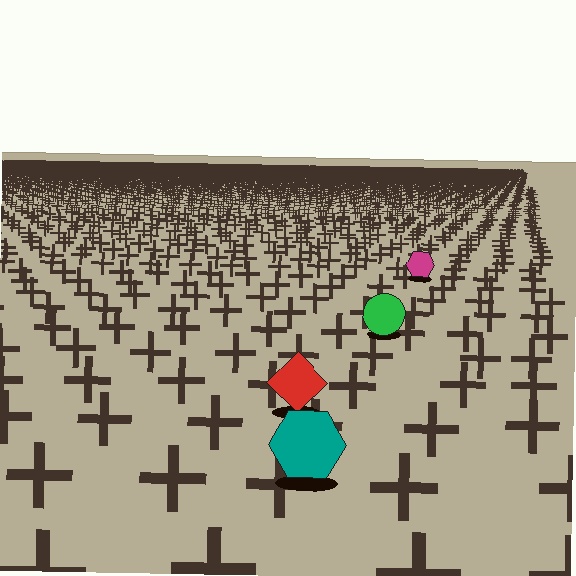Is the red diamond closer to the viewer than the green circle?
Yes. The red diamond is closer — you can tell from the texture gradient: the ground texture is coarser near it.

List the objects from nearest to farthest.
From nearest to farthest: the teal hexagon, the red diamond, the green circle, the magenta hexagon.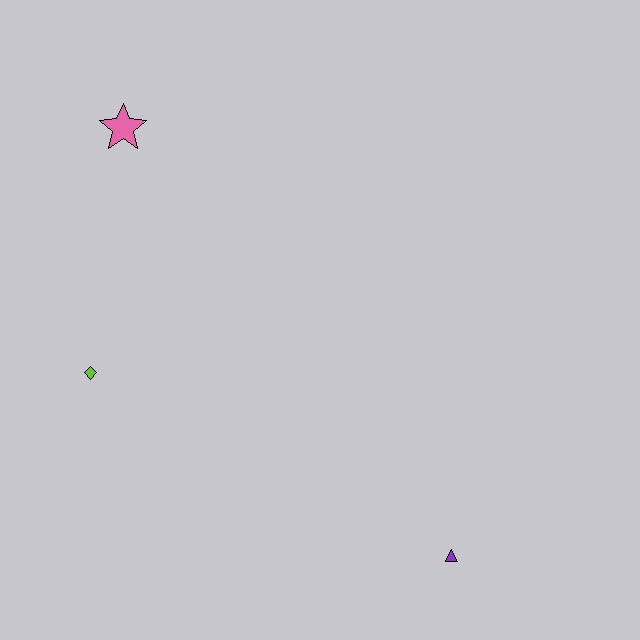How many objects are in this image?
There are 3 objects.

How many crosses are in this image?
There are no crosses.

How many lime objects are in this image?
There is 1 lime object.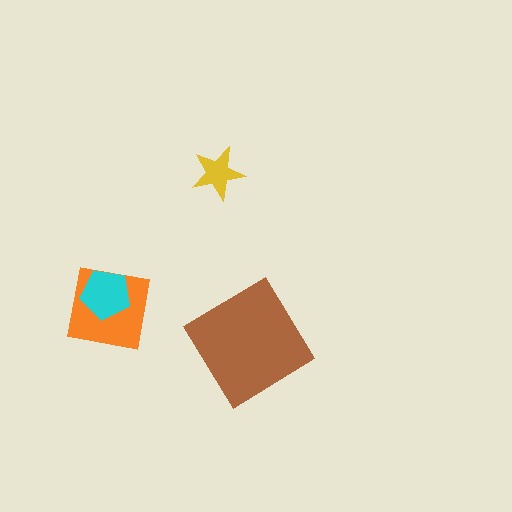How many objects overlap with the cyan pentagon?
1 object overlaps with the cyan pentagon.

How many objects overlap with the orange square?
1 object overlaps with the orange square.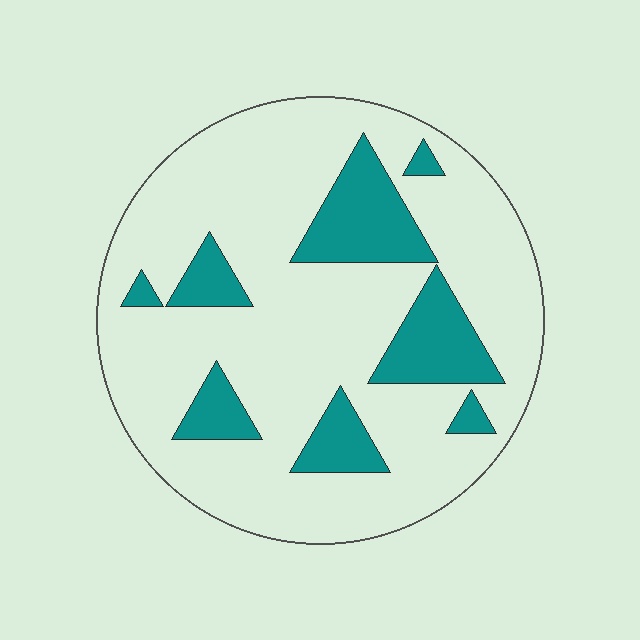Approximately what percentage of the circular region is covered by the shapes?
Approximately 20%.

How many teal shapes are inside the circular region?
8.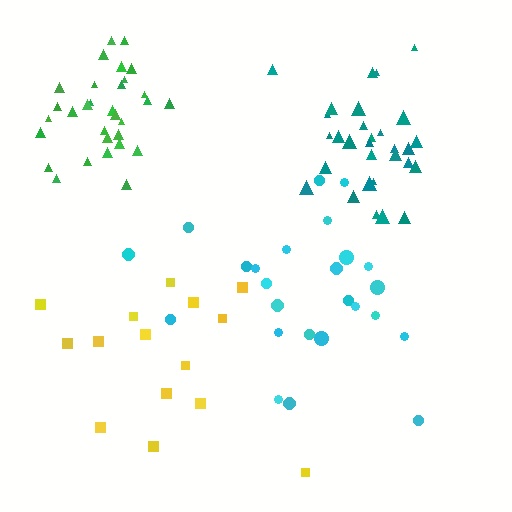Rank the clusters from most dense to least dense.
green, teal, cyan, yellow.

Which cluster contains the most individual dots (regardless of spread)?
Green (31).